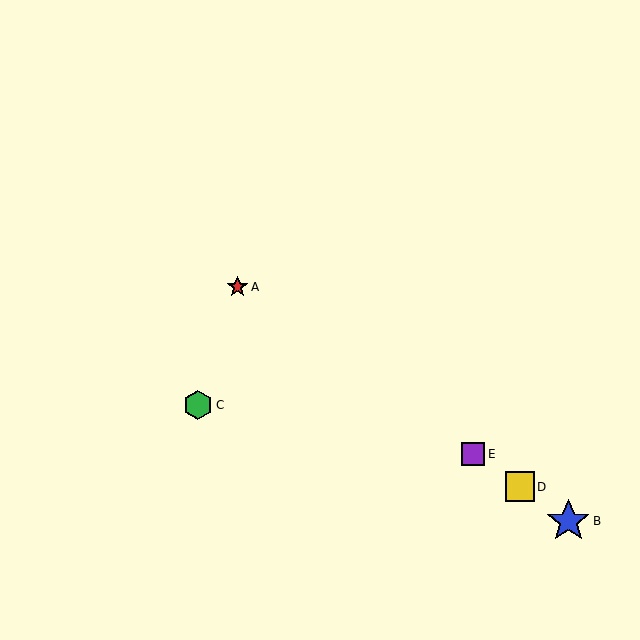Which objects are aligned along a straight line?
Objects A, B, D, E are aligned along a straight line.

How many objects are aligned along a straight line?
4 objects (A, B, D, E) are aligned along a straight line.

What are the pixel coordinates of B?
Object B is at (568, 521).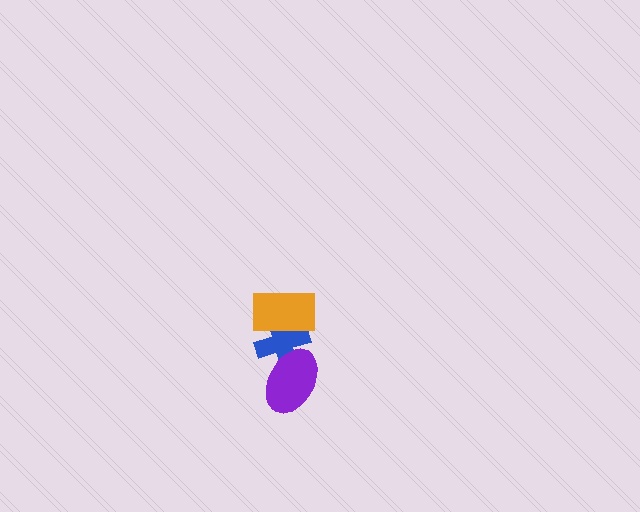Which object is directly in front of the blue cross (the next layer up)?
The purple ellipse is directly in front of the blue cross.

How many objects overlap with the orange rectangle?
1 object overlaps with the orange rectangle.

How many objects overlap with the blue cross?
2 objects overlap with the blue cross.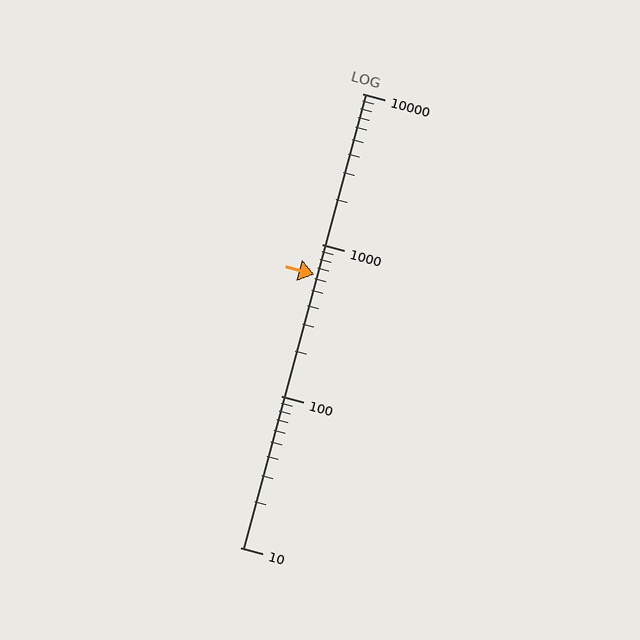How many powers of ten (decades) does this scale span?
The scale spans 3 decades, from 10 to 10000.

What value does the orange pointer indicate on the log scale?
The pointer indicates approximately 640.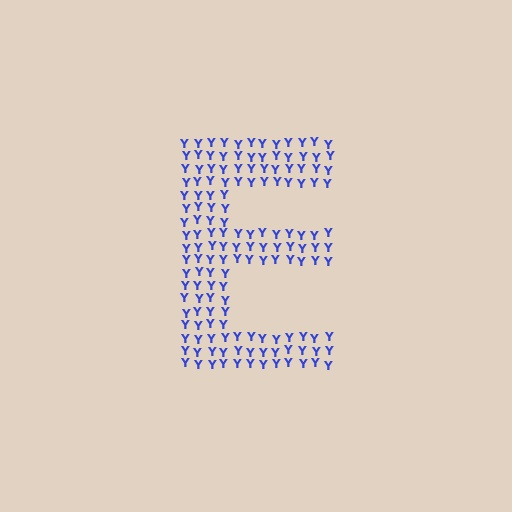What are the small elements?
The small elements are letter Y's.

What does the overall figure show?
The overall figure shows the letter E.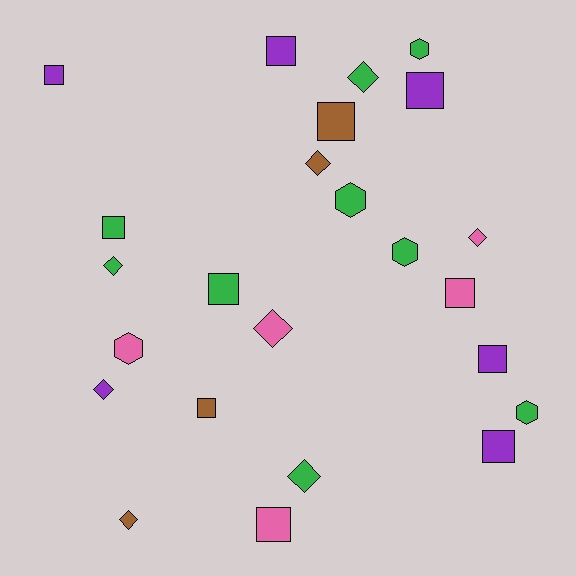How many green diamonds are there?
There are 3 green diamonds.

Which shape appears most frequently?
Square, with 11 objects.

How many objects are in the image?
There are 24 objects.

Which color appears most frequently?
Green, with 9 objects.